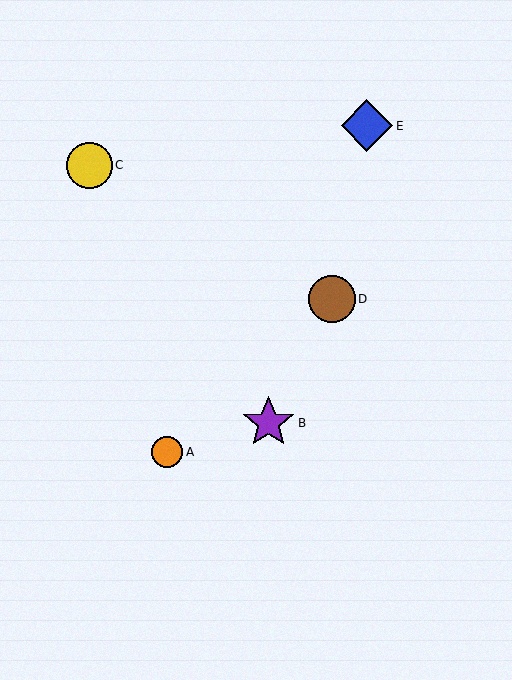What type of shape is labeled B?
Shape B is a purple star.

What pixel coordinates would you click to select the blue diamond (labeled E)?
Click at (367, 126) to select the blue diamond E.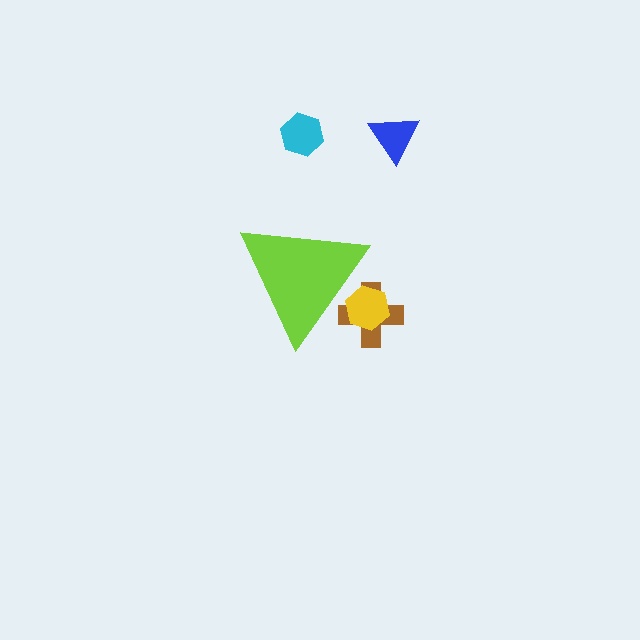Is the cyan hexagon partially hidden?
No, the cyan hexagon is fully visible.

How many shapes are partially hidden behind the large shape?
2 shapes are partially hidden.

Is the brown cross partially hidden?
Yes, the brown cross is partially hidden behind the lime triangle.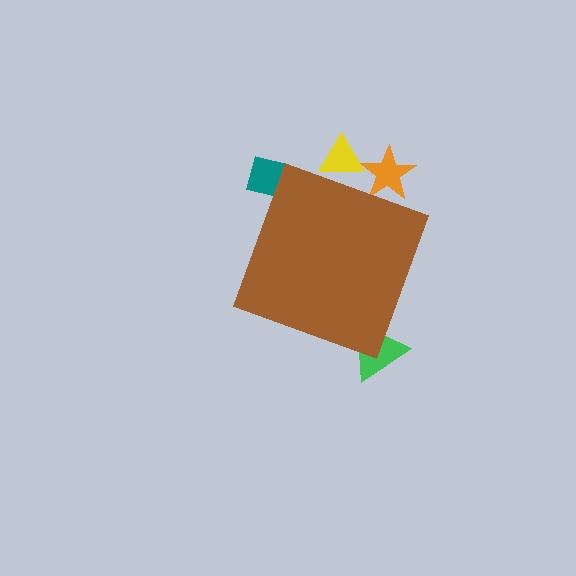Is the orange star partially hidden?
Yes, the orange star is partially hidden behind the brown diamond.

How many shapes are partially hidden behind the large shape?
4 shapes are partially hidden.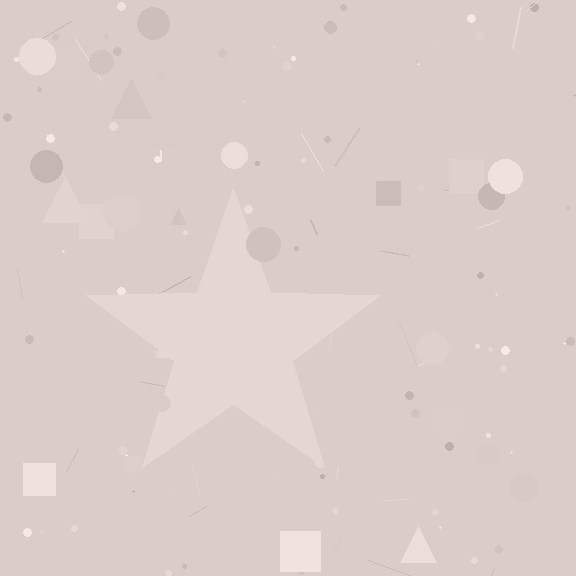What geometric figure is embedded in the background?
A star is embedded in the background.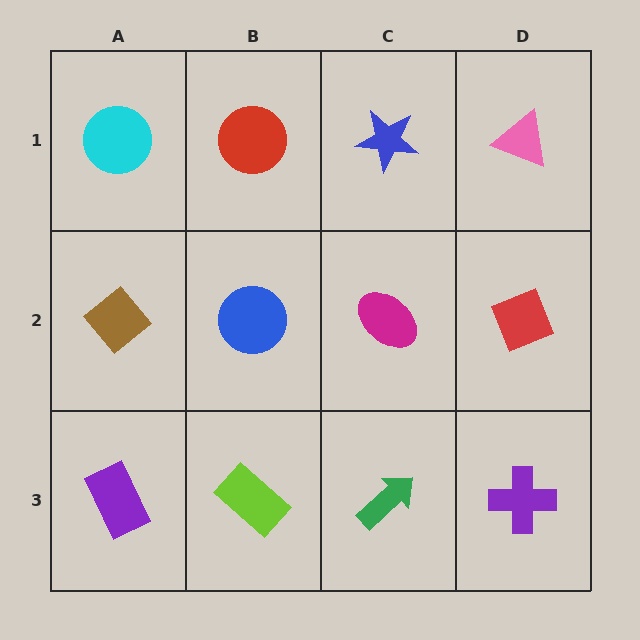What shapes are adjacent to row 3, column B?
A blue circle (row 2, column B), a purple rectangle (row 3, column A), a green arrow (row 3, column C).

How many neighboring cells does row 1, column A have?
2.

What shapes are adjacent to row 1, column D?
A red diamond (row 2, column D), a blue star (row 1, column C).